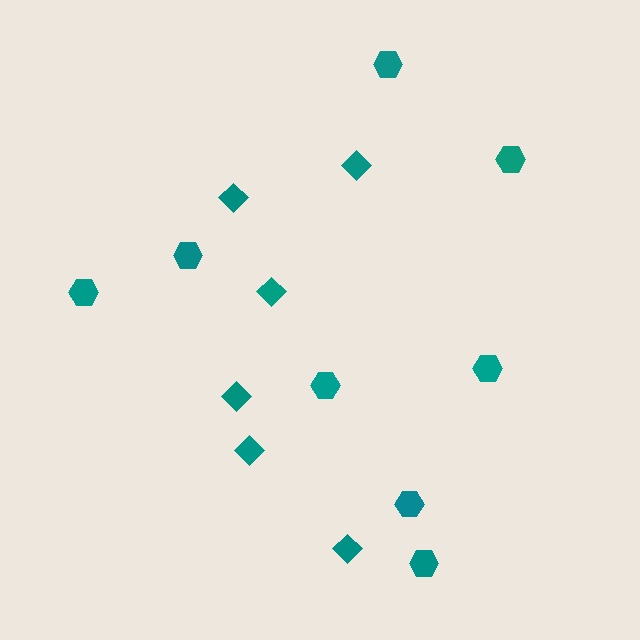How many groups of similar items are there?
There are 2 groups: one group of hexagons (8) and one group of diamonds (6).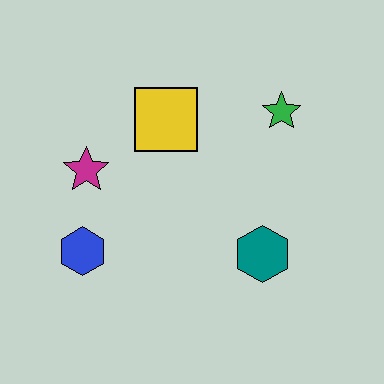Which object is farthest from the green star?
The blue hexagon is farthest from the green star.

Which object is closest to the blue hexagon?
The magenta star is closest to the blue hexagon.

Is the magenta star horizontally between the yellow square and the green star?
No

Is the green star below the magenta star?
No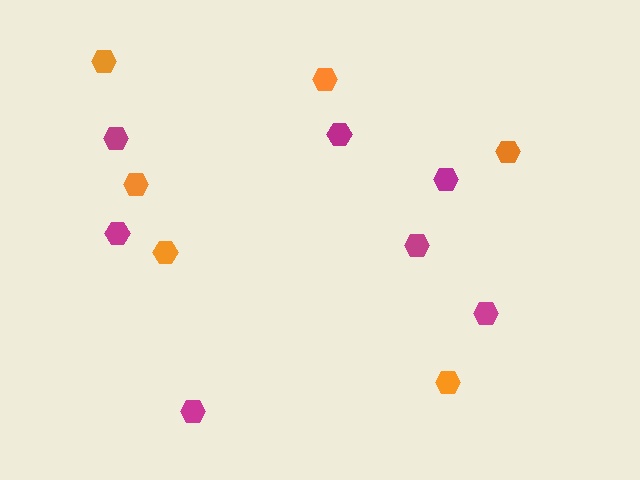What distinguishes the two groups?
There are 2 groups: one group of magenta hexagons (7) and one group of orange hexagons (6).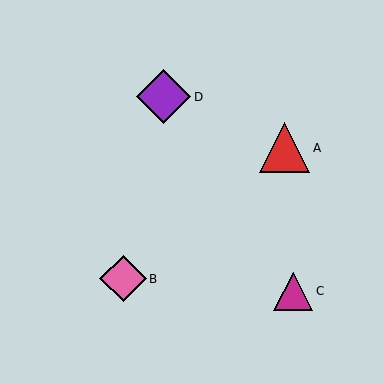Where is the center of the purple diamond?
The center of the purple diamond is at (164, 97).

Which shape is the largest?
The purple diamond (labeled D) is the largest.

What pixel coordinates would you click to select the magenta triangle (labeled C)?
Click at (293, 291) to select the magenta triangle C.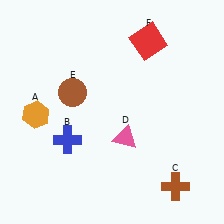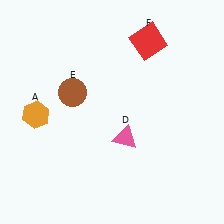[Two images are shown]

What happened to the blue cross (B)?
The blue cross (B) was removed in Image 2. It was in the bottom-left area of Image 1.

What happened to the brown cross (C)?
The brown cross (C) was removed in Image 2. It was in the bottom-right area of Image 1.